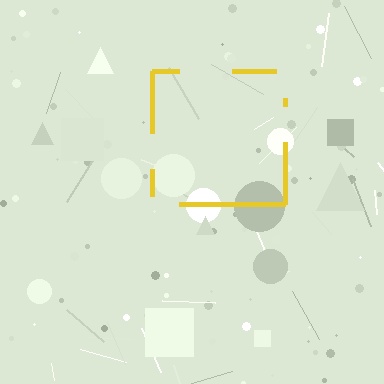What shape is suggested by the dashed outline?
The dashed outline suggests a square.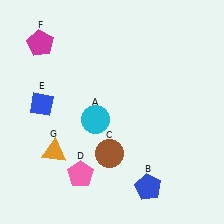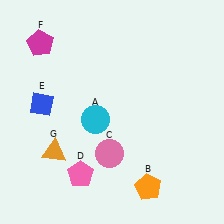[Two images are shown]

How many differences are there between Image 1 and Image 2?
There are 2 differences between the two images.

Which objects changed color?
B changed from blue to orange. C changed from brown to pink.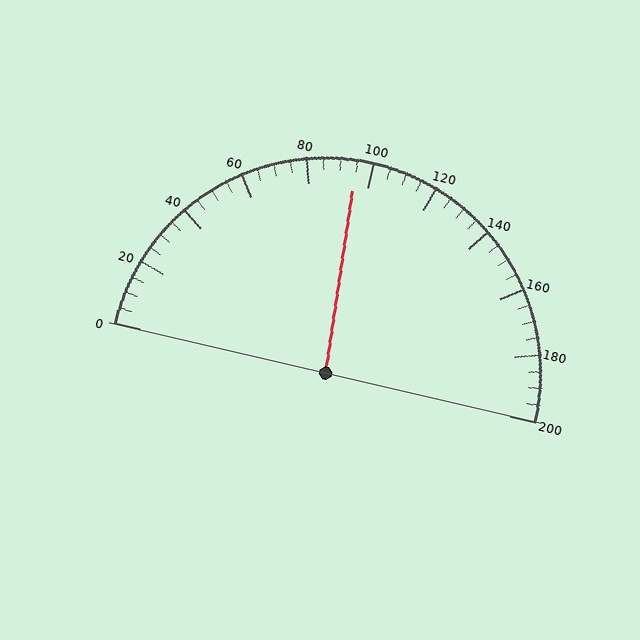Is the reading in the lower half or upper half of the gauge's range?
The reading is in the lower half of the range (0 to 200).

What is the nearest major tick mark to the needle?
The nearest major tick mark is 100.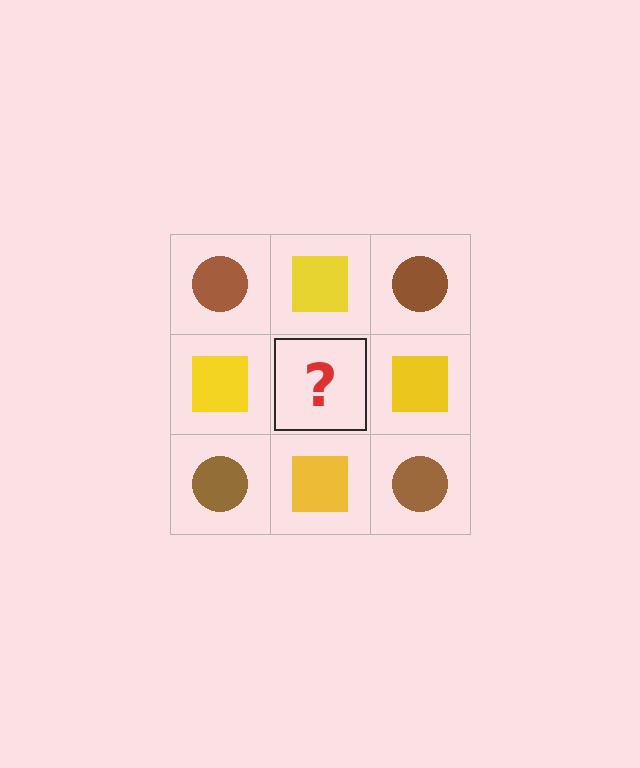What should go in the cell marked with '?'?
The missing cell should contain a brown circle.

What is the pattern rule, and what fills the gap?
The rule is that it alternates brown circle and yellow square in a checkerboard pattern. The gap should be filled with a brown circle.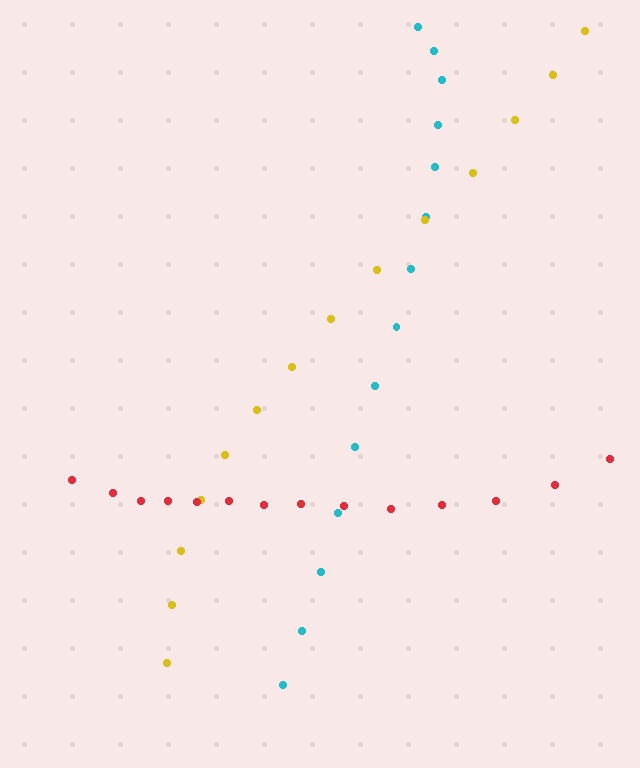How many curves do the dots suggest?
There are 3 distinct paths.